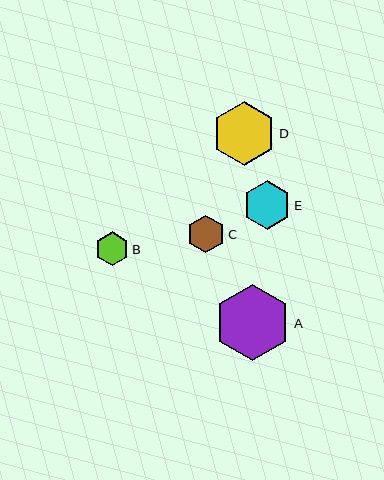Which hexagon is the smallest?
Hexagon B is the smallest with a size of approximately 34 pixels.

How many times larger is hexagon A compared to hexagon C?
Hexagon A is approximately 2.0 times the size of hexagon C.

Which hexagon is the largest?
Hexagon A is the largest with a size of approximately 76 pixels.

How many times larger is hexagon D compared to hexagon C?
Hexagon D is approximately 1.7 times the size of hexagon C.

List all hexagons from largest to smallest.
From largest to smallest: A, D, E, C, B.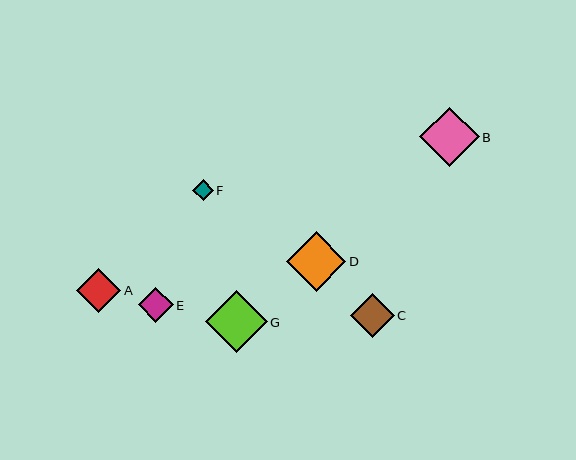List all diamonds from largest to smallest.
From largest to smallest: G, D, B, A, C, E, F.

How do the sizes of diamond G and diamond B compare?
Diamond G and diamond B are approximately the same size.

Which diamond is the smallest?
Diamond F is the smallest with a size of approximately 20 pixels.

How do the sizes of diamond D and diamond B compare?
Diamond D and diamond B are approximately the same size.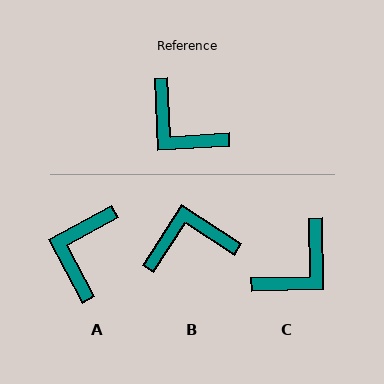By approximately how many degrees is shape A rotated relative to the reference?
Approximately 65 degrees clockwise.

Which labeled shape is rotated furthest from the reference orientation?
B, about 126 degrees away.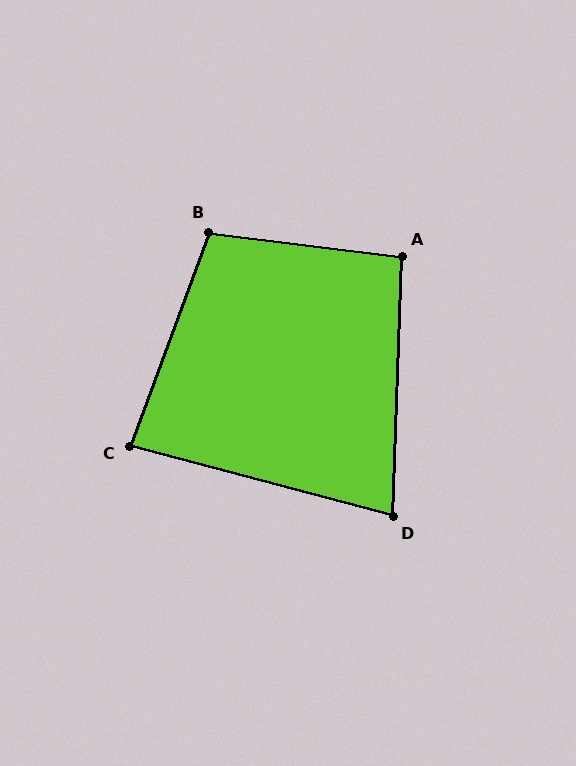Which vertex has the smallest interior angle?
D, at approximately 77 degrees.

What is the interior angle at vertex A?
Approximately 95 degrees (obtuse).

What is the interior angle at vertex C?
Approximately 85 degrees (acute).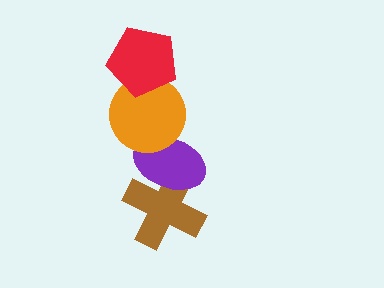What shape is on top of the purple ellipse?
The orange circle is on top of the purple ellipse.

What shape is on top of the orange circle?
The red pentagon is on top of the orange circle.